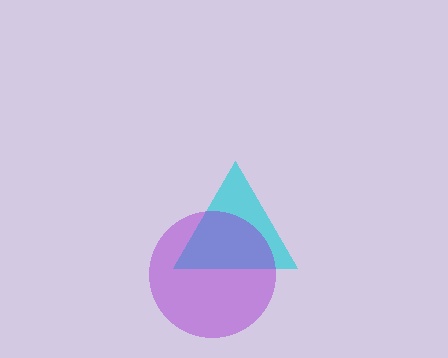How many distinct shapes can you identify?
There are 2 distinct shapes: a cyan triangle, a purple circle.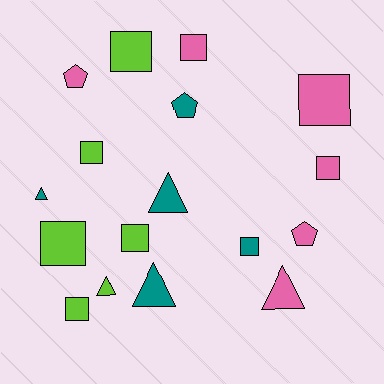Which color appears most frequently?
Pink, with 6 objects.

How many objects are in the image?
There are 17 objects.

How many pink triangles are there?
There is 1 pink triangle.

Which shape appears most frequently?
Square, with 9 objects.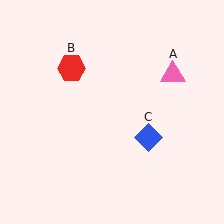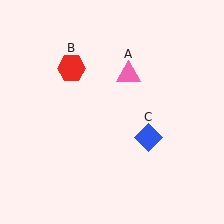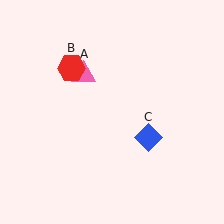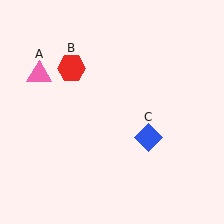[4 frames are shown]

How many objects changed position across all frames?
1 object changed position: pink triangle (object A).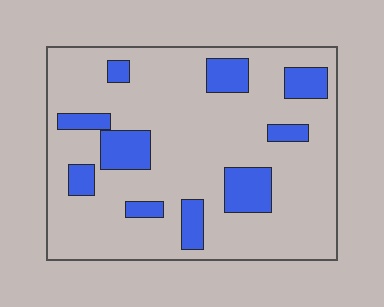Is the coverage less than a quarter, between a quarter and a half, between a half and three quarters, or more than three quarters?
Less than a quarter.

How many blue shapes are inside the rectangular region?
10.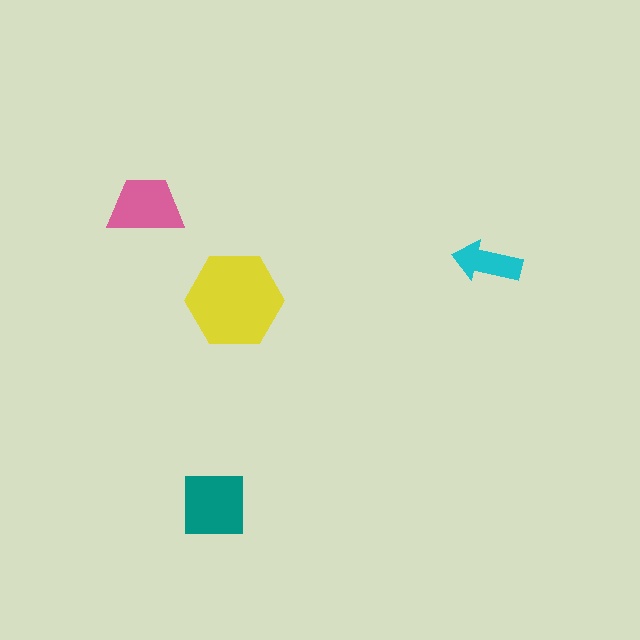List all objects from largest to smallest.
The yellow hexagon, the teal square, the pink trapezoid, the cyan arrow.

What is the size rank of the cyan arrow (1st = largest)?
4th.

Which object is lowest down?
The teal square is bottommost.